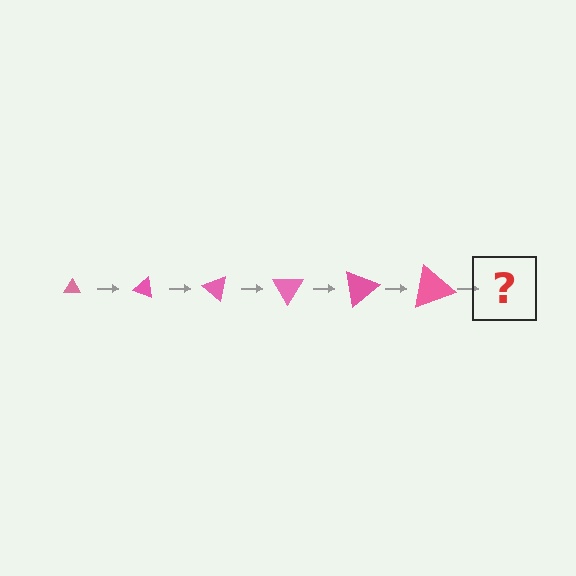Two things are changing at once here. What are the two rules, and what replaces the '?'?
The two rules are that the triangle grows larger each step and it rotates 20 degrees each step. The '?' should be a triangle, larger than the previous one and rotated 120 degrees from the start.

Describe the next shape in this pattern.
It should be a triangle, larger than the previous one and rotated 120 degrees from the start.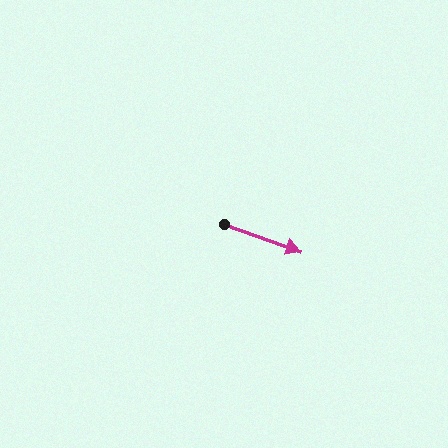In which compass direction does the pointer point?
East.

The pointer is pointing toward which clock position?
Roughly 4 o'clock.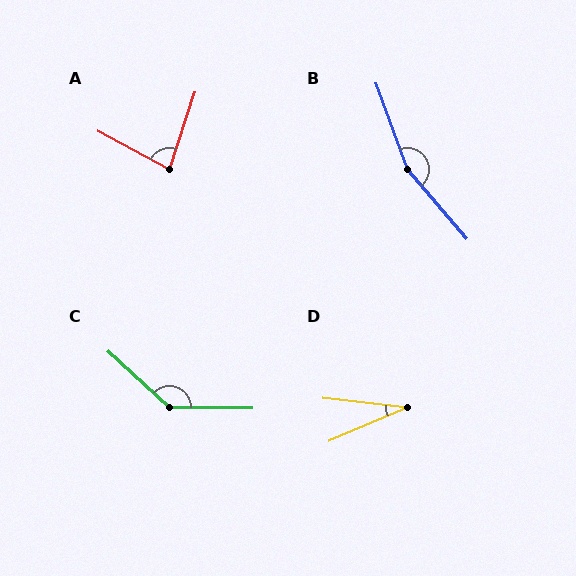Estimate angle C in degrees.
Approximately 138 degrees.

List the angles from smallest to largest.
D (29°), A (80°), C (138°), B (160°).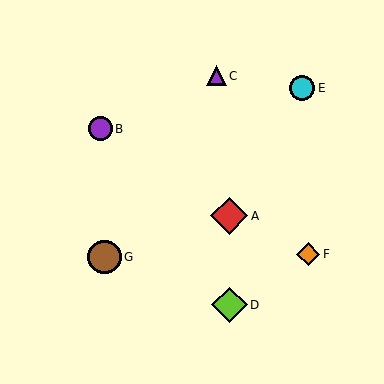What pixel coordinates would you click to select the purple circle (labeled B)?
Click at (100, 129) to select the purple circle B.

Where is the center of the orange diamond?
The center of the orange diamond is at (308, 254).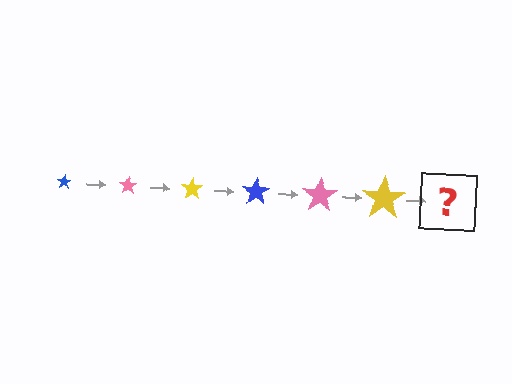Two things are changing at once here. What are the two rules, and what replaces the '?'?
The two rules are that the star grows larger each step and the color cycles through blue, pink, and yellow. The '?' should be a blue star, larger than the previous one.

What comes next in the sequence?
The next element should be a blue star, larger than the previous one.